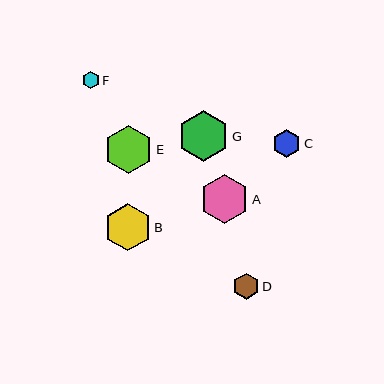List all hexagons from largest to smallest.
From largest to smallest: G, A, E, B, C, D, F.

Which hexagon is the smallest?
Hexagon F is the smallest with a size of approximately 17 pixels.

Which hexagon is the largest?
Hexagon G is the largest with a size of approximately 50 pixels.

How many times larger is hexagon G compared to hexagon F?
Hexagon G is approximately 2.9 times the size of hexagon F.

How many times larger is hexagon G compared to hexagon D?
Hexagon G is approximately 1.9 times the size of hexagon D.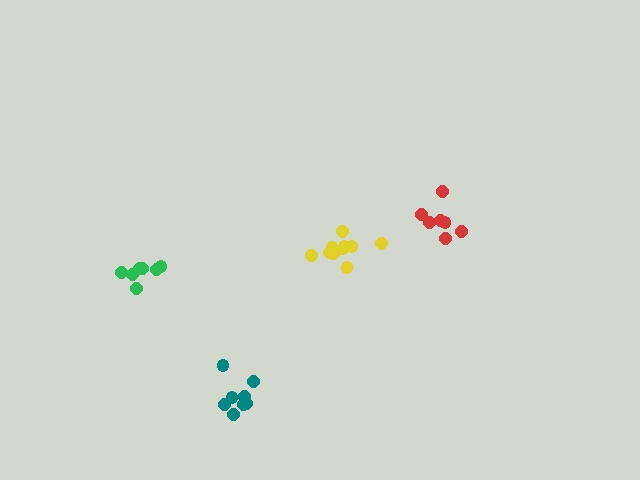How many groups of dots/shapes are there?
There are 4 groups.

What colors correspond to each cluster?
The clusters are colored: yellow, red, green, teal.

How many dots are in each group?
Group 1: 10 dots, Group 2: 7 dots, Group 3: 7 dots, Group 4: 8 dots (32 total).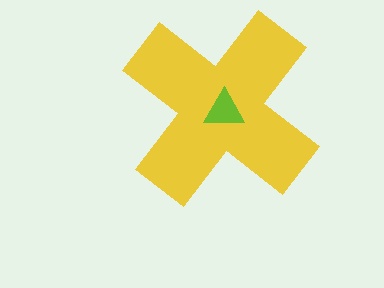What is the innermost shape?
The lime triangle.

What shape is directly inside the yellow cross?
The lime triangle.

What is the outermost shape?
The yellow cross.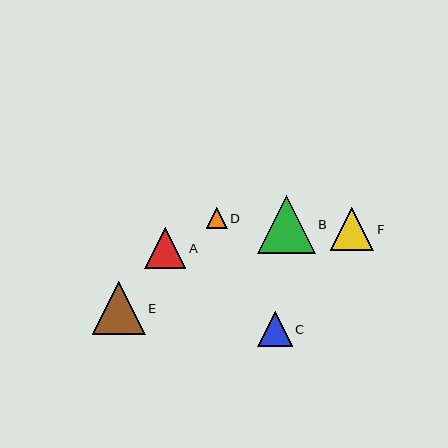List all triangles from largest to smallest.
From largest to smallest: B, E, F, A, C, D.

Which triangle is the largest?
Triangle B is the largest with a size of approximately 58 pixels.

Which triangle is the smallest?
Triangle D is the smallest with a size of approximately 21 pixels.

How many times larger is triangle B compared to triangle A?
Triangle B is approximately 1.4 times the size of triangle A.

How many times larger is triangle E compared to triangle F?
Triangle E is approximately 1.2 times the size of triangle F.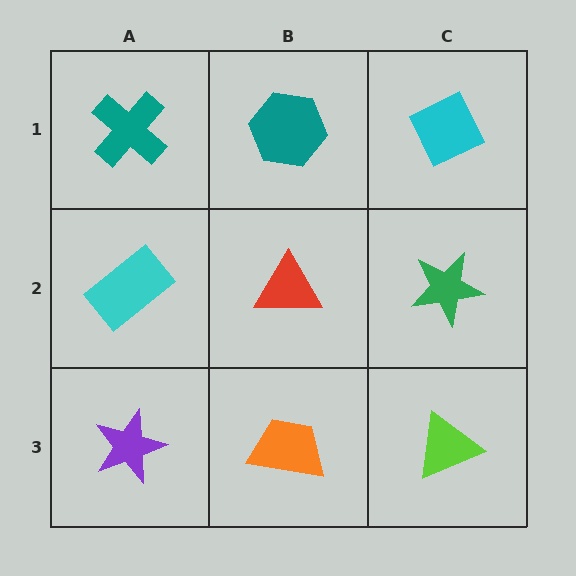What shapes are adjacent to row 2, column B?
A teal hexagon (row 1, column B), an orange trapezoid (row 3, column B), a cyan rectangle (row 2, column A), a green star (row 2, column C).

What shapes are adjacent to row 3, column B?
A red triangle (row 2, column B), a purple star (row 3, column A), a lime triangle (row 3, column C).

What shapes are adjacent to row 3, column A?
A cyan rectangle (row 2, column A), an orange trapezoid (row 3, column B).